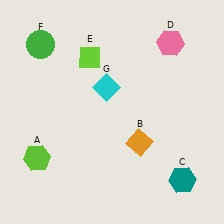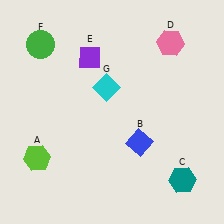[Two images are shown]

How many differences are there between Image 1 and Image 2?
There are 2 differences between the two images.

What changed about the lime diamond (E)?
In Image 1, E is lime. In Image 2, it changed to purple.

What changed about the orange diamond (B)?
In Image 1, B is orange. In Image 2, it changed to blue.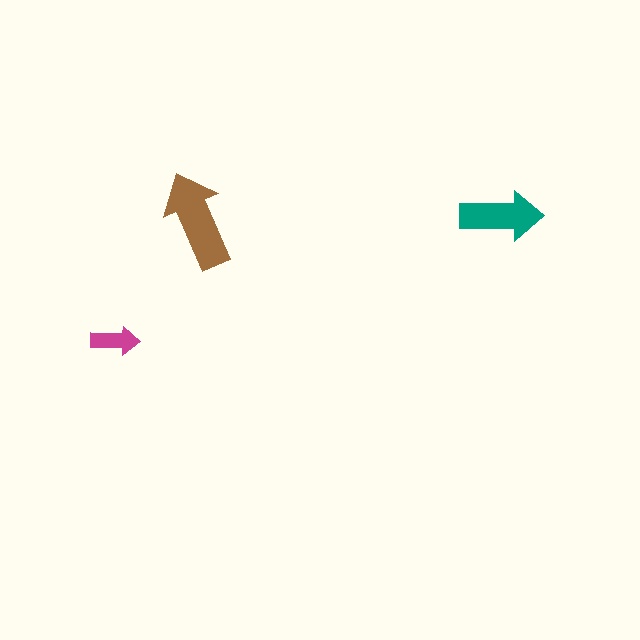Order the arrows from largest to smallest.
the brown one, the teal one, the magenta one.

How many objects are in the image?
There are 3 objects in the image.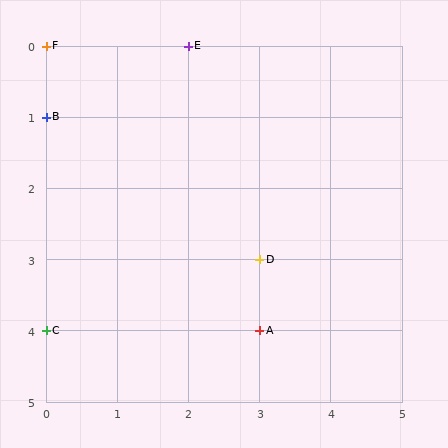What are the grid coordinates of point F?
Point F is at grid coordinates (0, 0).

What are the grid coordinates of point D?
Point D is at grid coordinates (3, 3).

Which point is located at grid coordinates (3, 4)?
Point A is at (3, 4).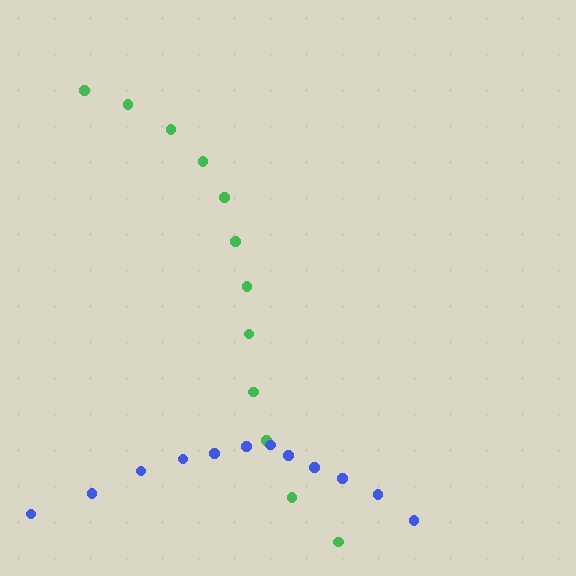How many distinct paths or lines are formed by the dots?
There are 2 distinct paths.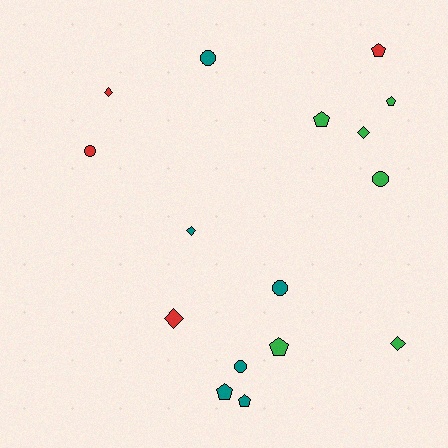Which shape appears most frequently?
Pentagon, with 6 objects.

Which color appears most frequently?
Green, with 6 objects.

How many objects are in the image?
There are 16 objects.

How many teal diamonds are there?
There is 1 teal diamond.